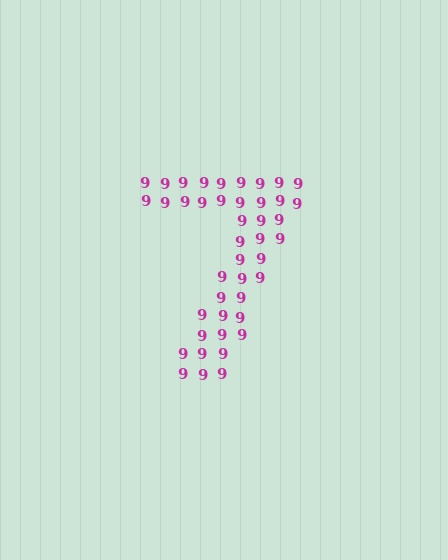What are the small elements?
The small elements are digit 9's.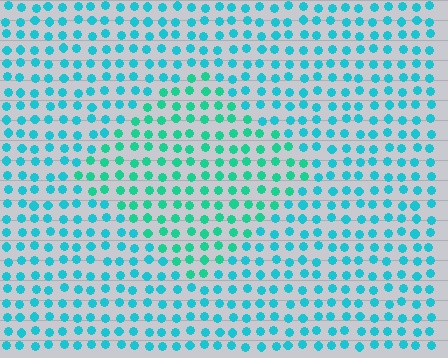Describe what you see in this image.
The image is filled with small cyan elements in a uniform arrangement. A diamond-shaped region is visible where the elements are tinted to a slightly different hue, forming a subtle color boundary.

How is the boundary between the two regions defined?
The boundary is defined purely by a slight shift in hue (about 26 degrees). Spacing, size, and orientation are identical on both sides.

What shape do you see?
I see a diamond.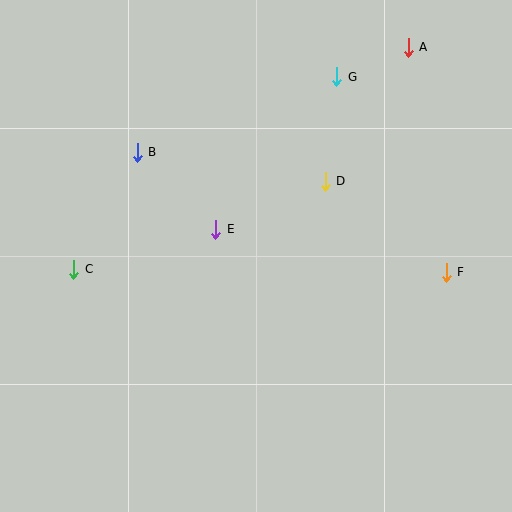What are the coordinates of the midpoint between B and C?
The midpoint between B and C is at (105, 211).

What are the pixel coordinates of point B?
Point B is at (137, 152).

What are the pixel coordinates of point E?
Point E is at (216, 229).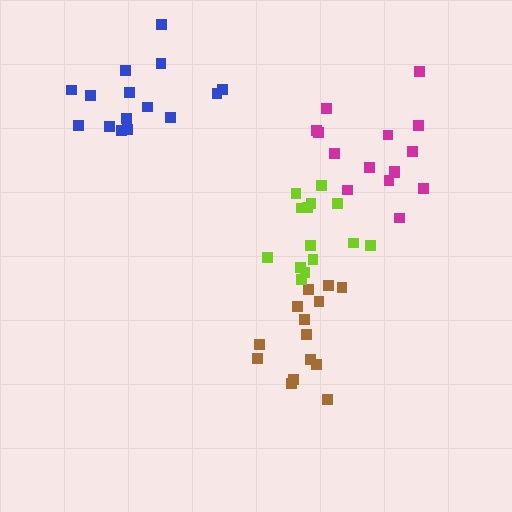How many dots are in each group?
Group 1: 15 dots, Group 2: 15 dots, Group 3: 14 dots, Group 4: 14 dots (58 total).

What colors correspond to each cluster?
The clusters are colored: blue, magenta, brown, lime.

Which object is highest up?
The blue cluster is topmost.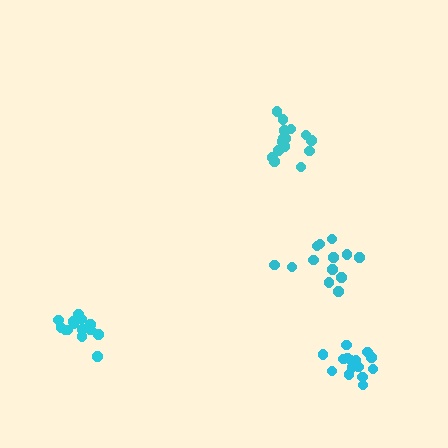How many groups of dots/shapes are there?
There are 4 groups.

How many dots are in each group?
Group 1: 13 dots, Group 2: 14 dots, Group 3: 15 dots, Group 4: 16 dots (58 total).